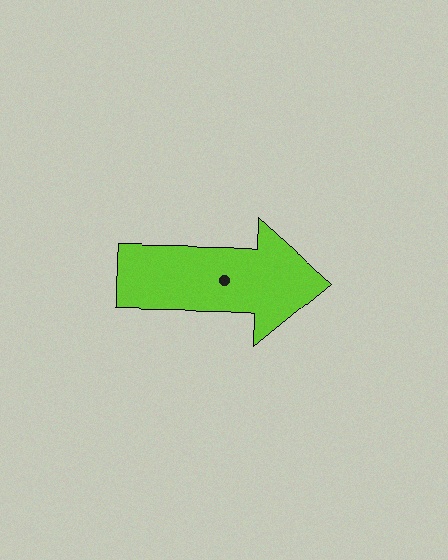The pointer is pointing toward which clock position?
Roughly 3 o'clock.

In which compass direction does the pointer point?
East.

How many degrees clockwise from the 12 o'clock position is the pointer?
Approximately 91 degrees.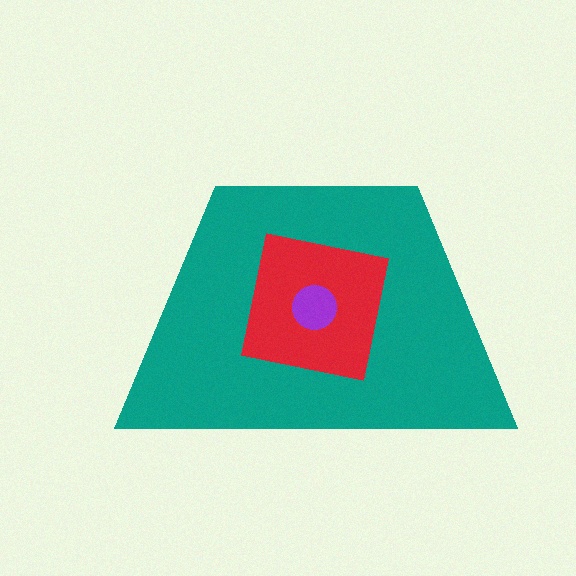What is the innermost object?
The purple circle.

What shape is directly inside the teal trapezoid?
The red square.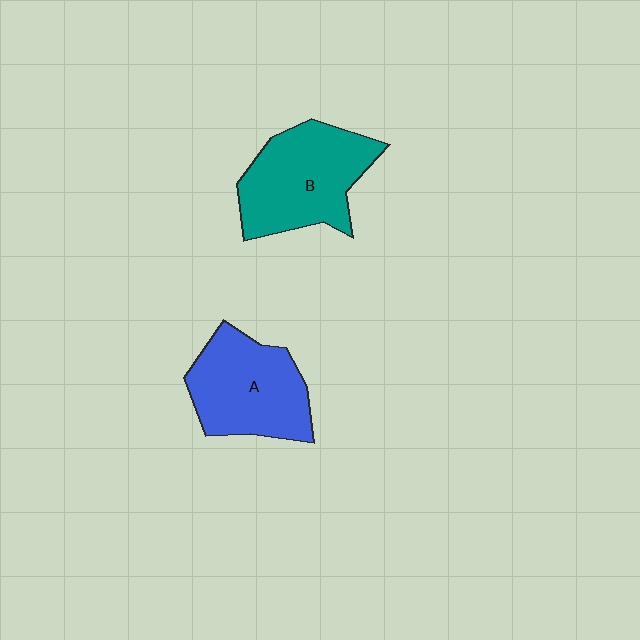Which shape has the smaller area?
Shape A (blue).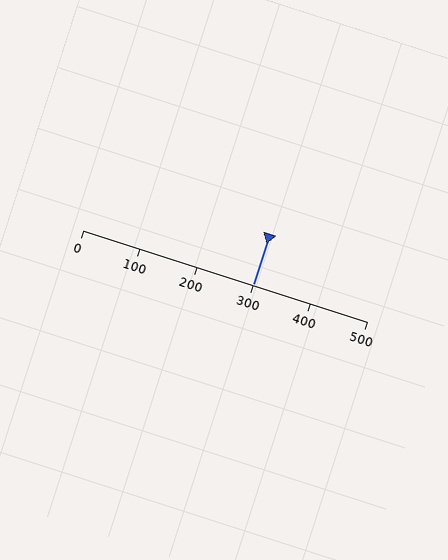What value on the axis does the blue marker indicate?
The marker indicates approximately 300.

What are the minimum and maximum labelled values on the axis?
The axis runs from 0 to 500.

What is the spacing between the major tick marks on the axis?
The major ticks are spaced 100 apart.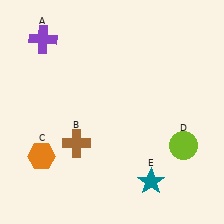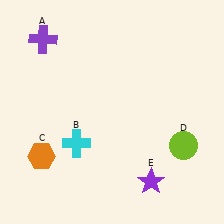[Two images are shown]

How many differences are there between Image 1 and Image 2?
There are 2 differences between the two images.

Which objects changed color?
B changed from brown to cyan. E changed from teal to purple.